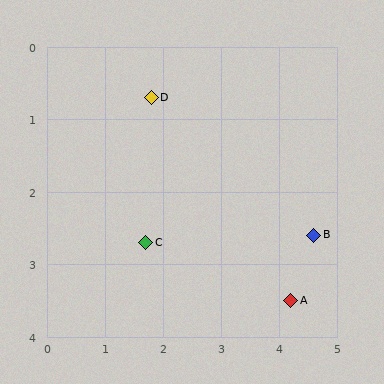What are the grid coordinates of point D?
Point D is at approximately (1.8, 0.7).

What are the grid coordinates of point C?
Point C is at approximately (1.7, 2.7).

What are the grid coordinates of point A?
Point A is at approximately (4.2, 3.5).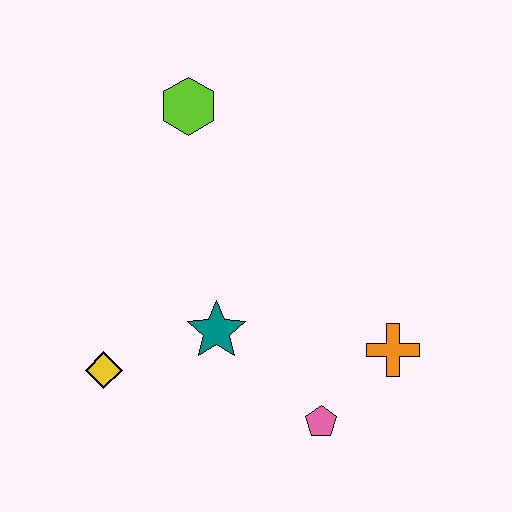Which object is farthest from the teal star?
The lime hexagon is farthest from the teal star.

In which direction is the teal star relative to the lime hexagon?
The teal star is below the lime hexagon.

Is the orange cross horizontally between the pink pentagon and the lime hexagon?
No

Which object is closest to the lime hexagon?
The teal star is closest to the lime hexagon.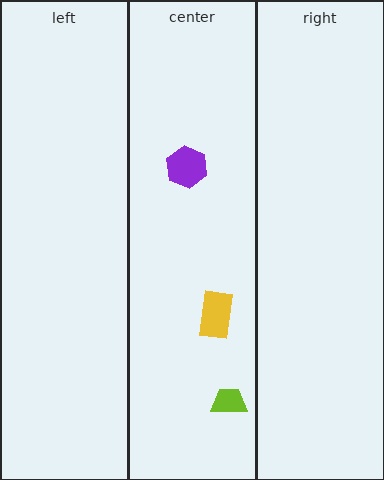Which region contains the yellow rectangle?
The center region.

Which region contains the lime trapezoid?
The center region.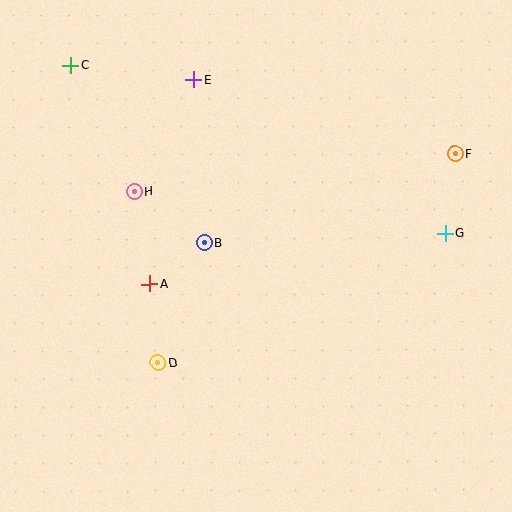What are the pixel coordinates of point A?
Point A is at (150, 284).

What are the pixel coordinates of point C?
Point C is at (71, 65).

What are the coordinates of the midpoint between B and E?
The midpoint between B and E is at (199, 161).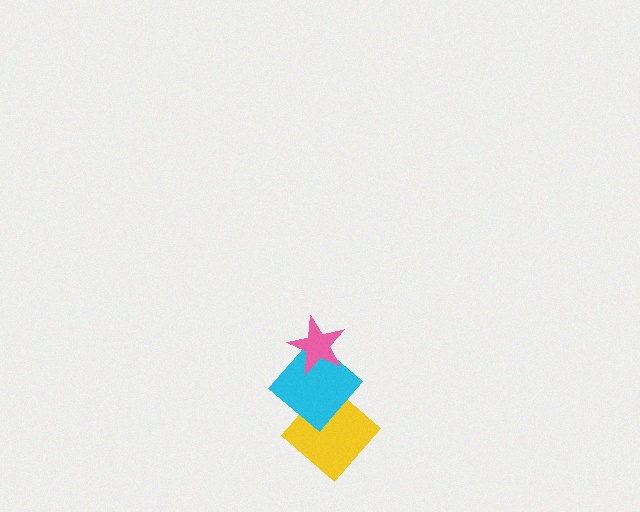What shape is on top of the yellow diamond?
The cyan diamond is on top of the yellow diamond.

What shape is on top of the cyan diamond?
The pink star is on top of the cyan diamond.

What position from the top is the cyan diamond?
The cyan diamond is 2nd from the top.